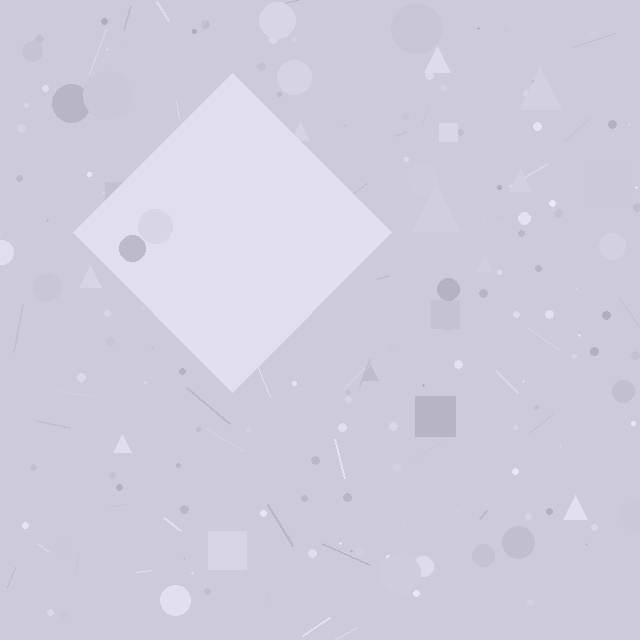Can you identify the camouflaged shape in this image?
The camouflaged shape is a diamond.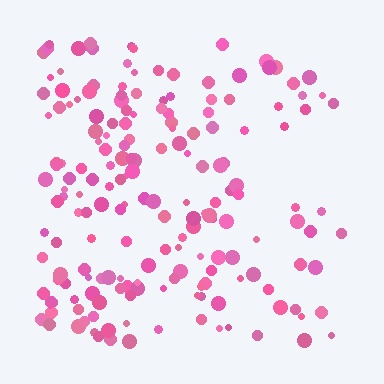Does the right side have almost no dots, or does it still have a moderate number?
Still a moderate number, just noticeably fewer than the left.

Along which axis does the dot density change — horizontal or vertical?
Horizontal.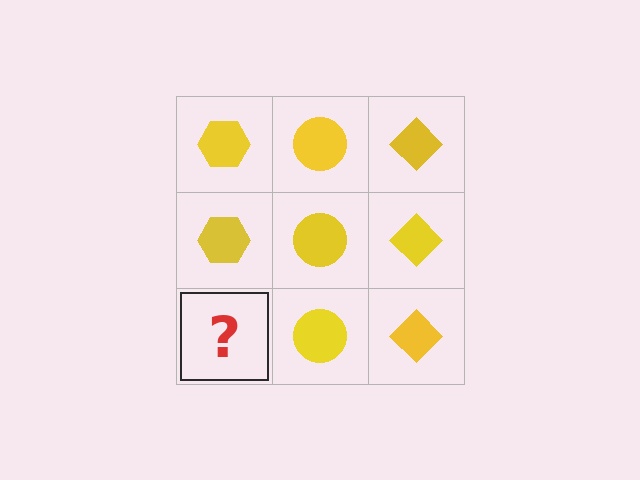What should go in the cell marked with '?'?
The missing cell should contain a yellow hexagon.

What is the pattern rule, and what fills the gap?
The rule is that each column has a consistent shape. The gap should be filled with a yellow hexagon.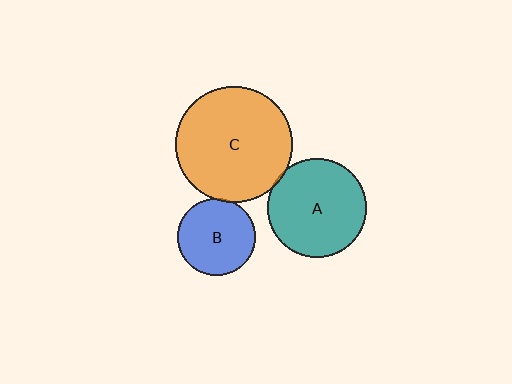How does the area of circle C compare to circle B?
Approximately 2.3 times.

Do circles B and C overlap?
Yes.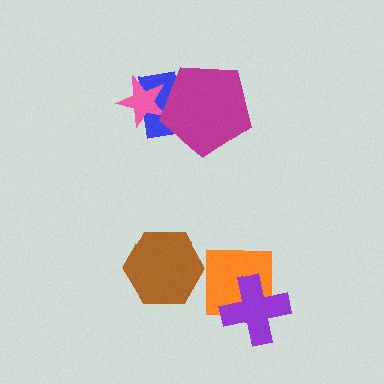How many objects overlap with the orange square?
1 object overlaps with the orange square.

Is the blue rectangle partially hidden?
Yes, it is partially covered by another shape.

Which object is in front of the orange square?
The purple cross is in front of the orange square.